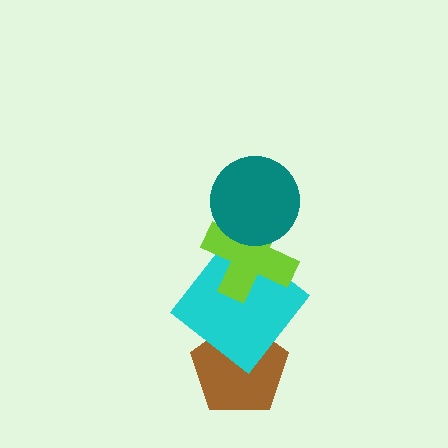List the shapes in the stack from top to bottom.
From top to bottom: the teal circle, the lime cross, the cyan diamond, the brown pentagon.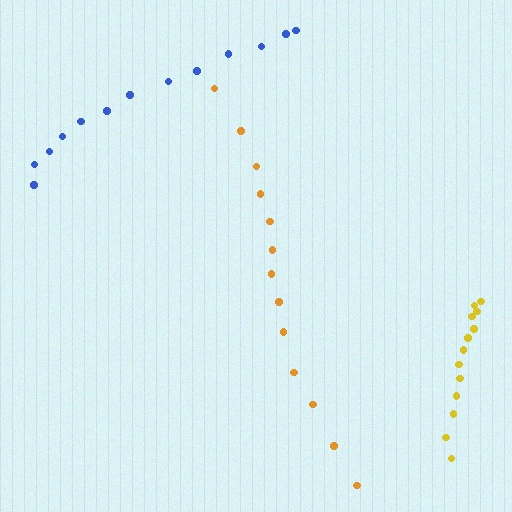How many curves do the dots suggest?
There are 3 distinct paths.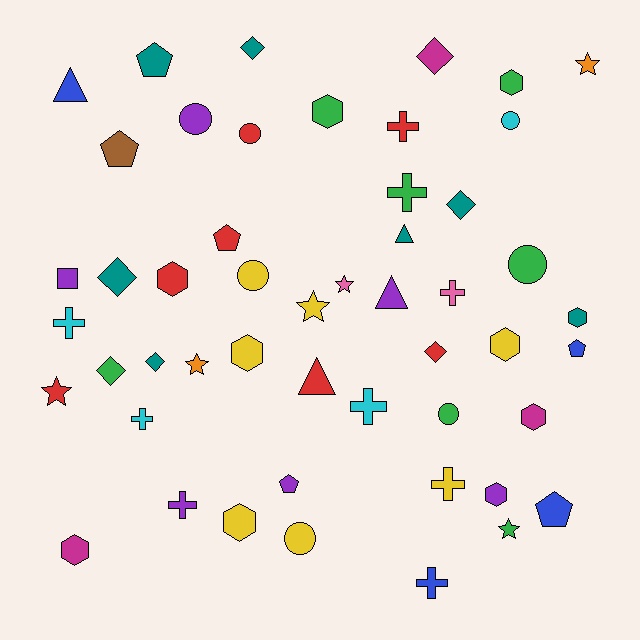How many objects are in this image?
There are 50 objects.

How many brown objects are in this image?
There is 1 brown object.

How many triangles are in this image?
There are 4 triangles.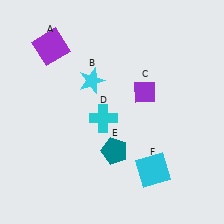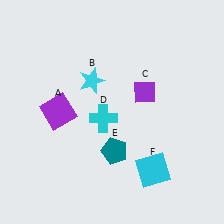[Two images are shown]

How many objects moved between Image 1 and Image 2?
1 object moved between the two images.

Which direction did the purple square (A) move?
The purple square (A) moved down.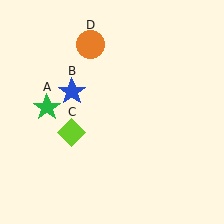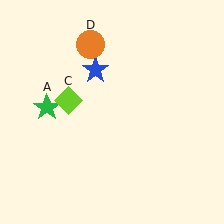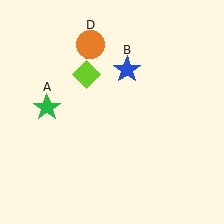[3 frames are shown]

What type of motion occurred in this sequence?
The blue star (object B), lime diamond (object C) rotated clockwise around the center of the scene.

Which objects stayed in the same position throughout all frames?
Green star (object A) and orange circle (object D) remained stationary.